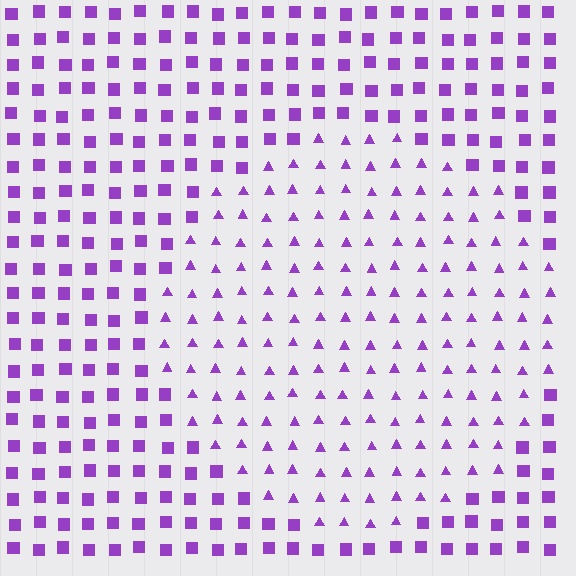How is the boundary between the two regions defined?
The boundary is defined by a change in element shape: triangles inside vs. squares outside. All elements share the same color and spacing.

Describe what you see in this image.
The image is filled with small purple elements arranged in a uniform grid. A circle-shaped region contains triangles, while the surrounding area contains squares. The boundary is defined purely by the change in element shape.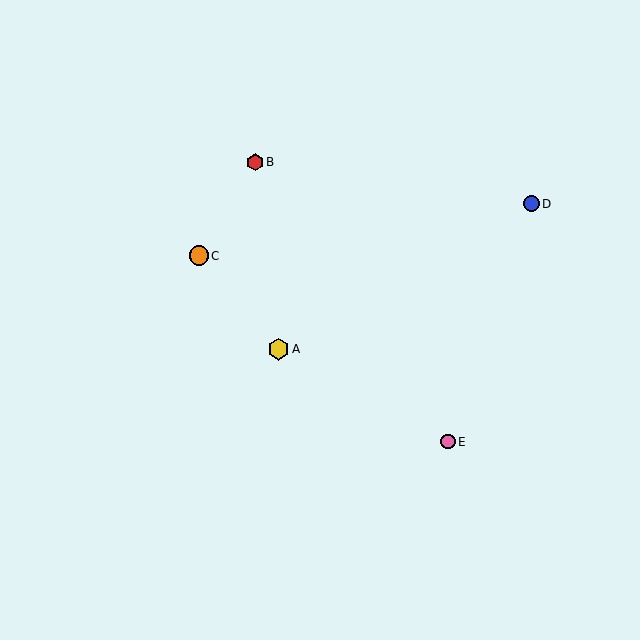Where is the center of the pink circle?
The center of the pink circle is at (448, 442).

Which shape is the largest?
The yellow hexagon (labeled A) is the largest.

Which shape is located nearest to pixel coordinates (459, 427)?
The pink circle (labeled E) at (448, 442) is nearest to that location.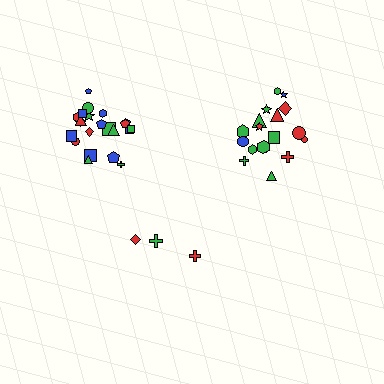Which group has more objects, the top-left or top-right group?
The top-left group.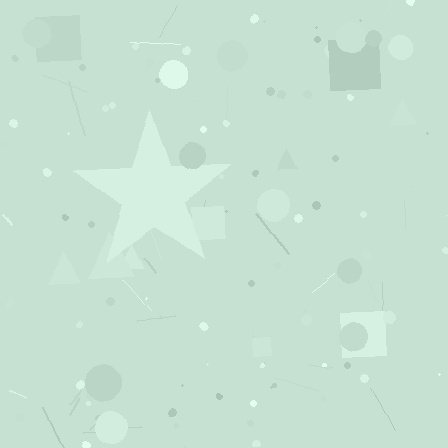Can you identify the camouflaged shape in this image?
The camouflaged shape is a star.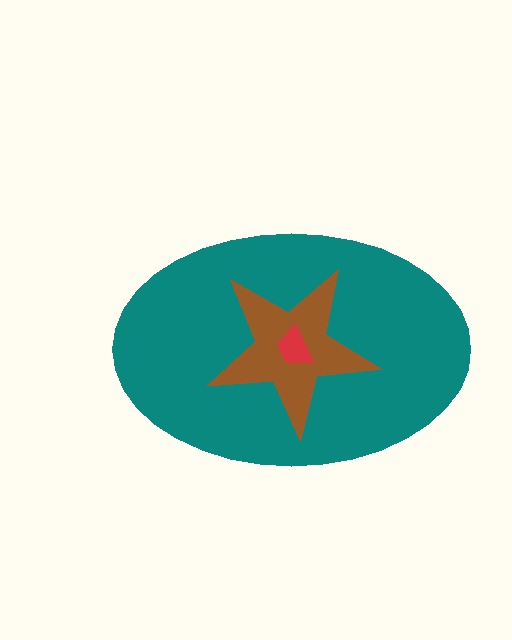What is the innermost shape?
The red trapezoid.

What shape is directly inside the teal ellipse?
The brown star.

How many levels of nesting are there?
3.